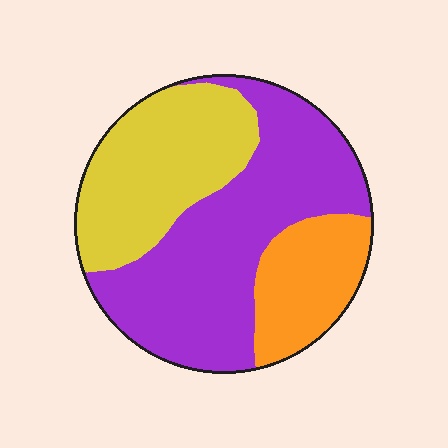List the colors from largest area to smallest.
From largest to smallest: purple, yellow, orange.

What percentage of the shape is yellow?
Yellow takes up about one third (1/3) of the shape.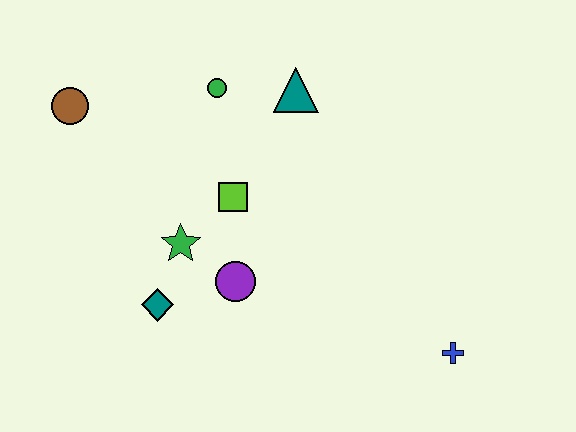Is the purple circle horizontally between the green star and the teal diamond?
No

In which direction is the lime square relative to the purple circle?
The lime square is above the purple circle.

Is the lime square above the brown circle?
No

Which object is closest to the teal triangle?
The green circle is closest to the teal triangle.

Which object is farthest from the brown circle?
The blue cross is farthest from the brown circle.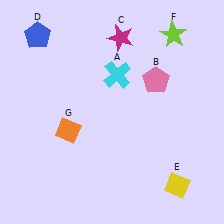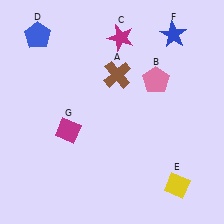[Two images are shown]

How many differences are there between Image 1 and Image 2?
There are 3 differences between the two images.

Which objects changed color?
A changed from cyan to brown. F changed from lime to blue. G changed from orange to magenta.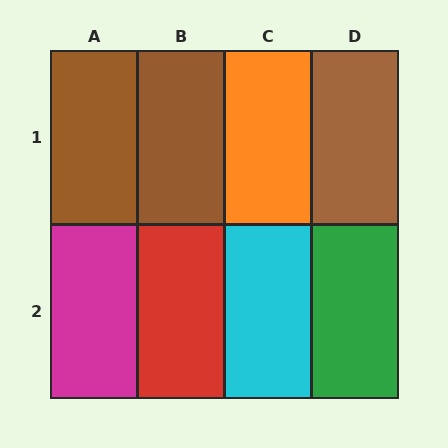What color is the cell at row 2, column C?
Cyan.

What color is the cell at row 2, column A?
Magenta.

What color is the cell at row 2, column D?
Green.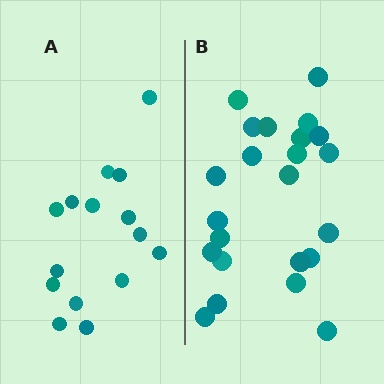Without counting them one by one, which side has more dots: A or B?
Region B (the right region) has more dots.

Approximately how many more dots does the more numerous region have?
Region B has roughly 8 or so more dots than region A.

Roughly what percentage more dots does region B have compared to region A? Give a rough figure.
About 55% more.